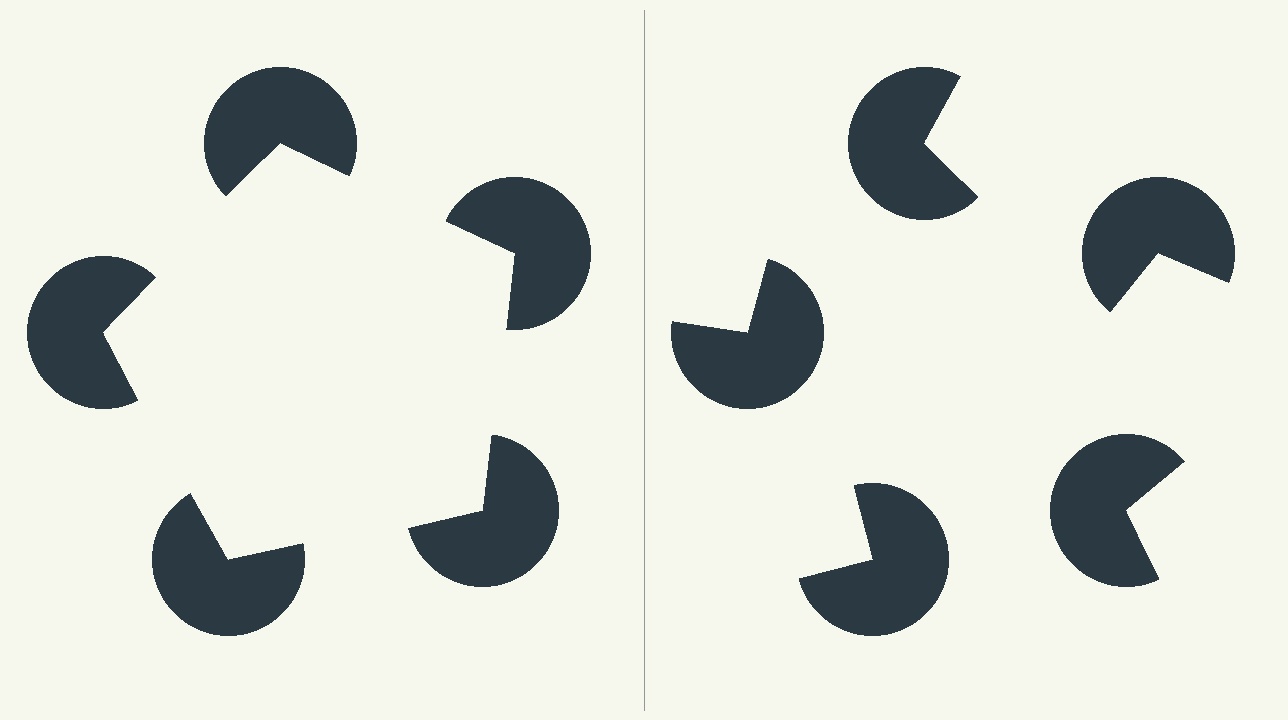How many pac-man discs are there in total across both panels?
10 — 5 on each side.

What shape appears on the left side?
An illusory pentagon.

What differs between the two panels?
The pac-man discs are positioned identically on both sides; only the wedge orientations differ. On the left they align to a pentagon; on the right they are misaligned.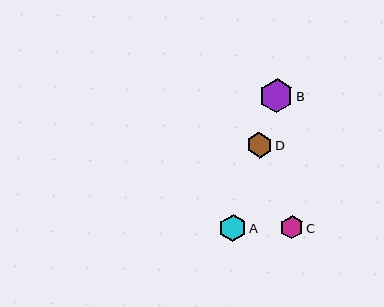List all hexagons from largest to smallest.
From largest to smallest: B, A, D, C.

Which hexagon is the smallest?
Hexagon C is the smallest with a size of approximately 23 pixels.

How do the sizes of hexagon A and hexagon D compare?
Hexagon A and hexagon D are approximately the same size.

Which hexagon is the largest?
Hexagon B is the largest with a size of approximately 34 pixels.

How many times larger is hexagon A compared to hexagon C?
Hexagon A is approximately 1.2 times the size of hexagon C.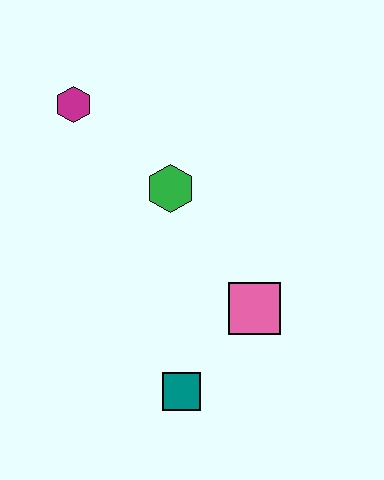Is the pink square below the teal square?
No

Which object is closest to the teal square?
The pink square is closest to the teal square.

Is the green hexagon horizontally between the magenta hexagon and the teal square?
Yes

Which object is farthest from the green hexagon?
The teal square is farthest from the green hexagon.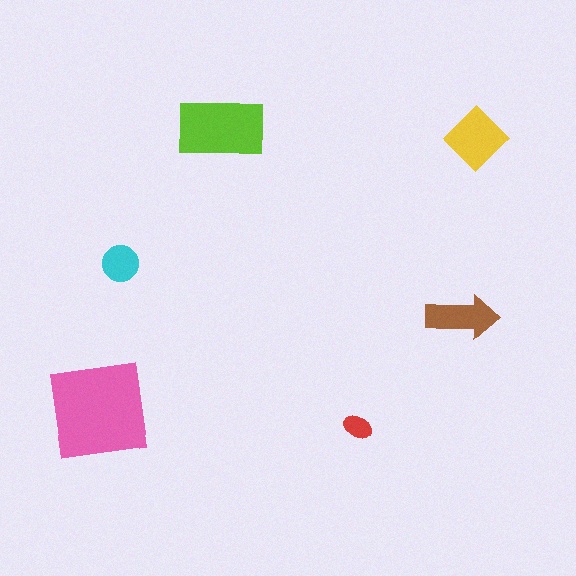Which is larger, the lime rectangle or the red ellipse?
The lime rectangle.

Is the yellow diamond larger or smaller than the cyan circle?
Larger.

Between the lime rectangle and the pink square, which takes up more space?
The pink square.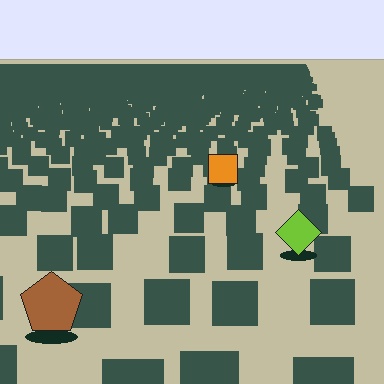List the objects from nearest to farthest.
From nearest to farthest: the brown pentagon, the lime diamond, the orange square.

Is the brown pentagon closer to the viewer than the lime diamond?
Yes. The brown pentagon is closer — you can tell from the texture gradient: the ground texture is coarser near it.